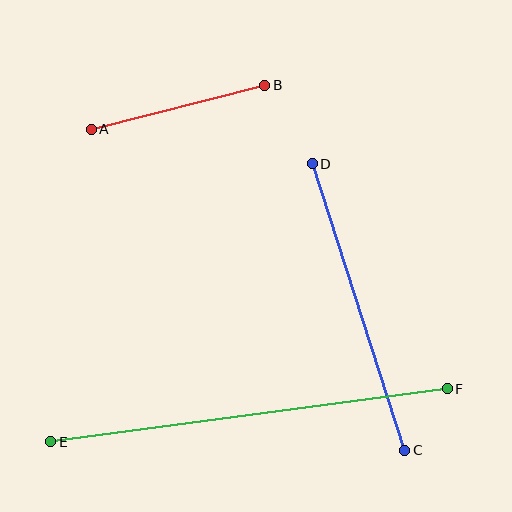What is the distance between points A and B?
The distance is approximately 179 pixels.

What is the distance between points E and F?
The distance is approximately 400 pixels.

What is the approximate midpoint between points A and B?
The midpoint is at approximately (178, 107) pixels.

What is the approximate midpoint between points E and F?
The midpoint is at approximately (249, 415) pixels.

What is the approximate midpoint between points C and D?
The midpoint is at approximately (359, 307) pixels.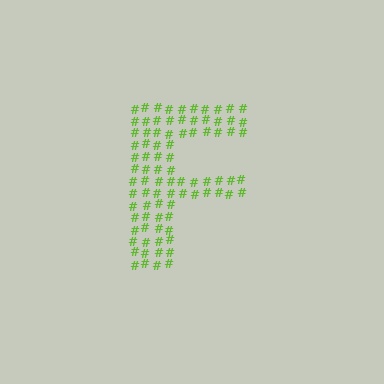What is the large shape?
The large shape is the letter F.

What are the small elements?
The small elements are hash symbols.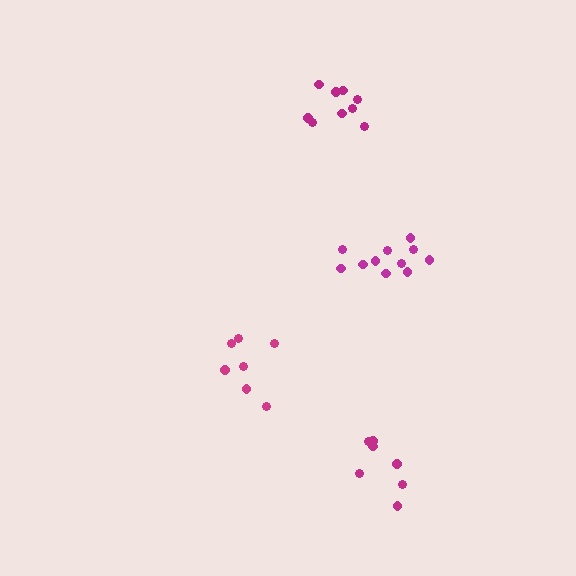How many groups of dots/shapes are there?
There are 4 groups.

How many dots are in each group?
Group 1: 11 dots, Group 2: 9 dots, Group 3: 7 dots, Group 4: 8 dots (35 total).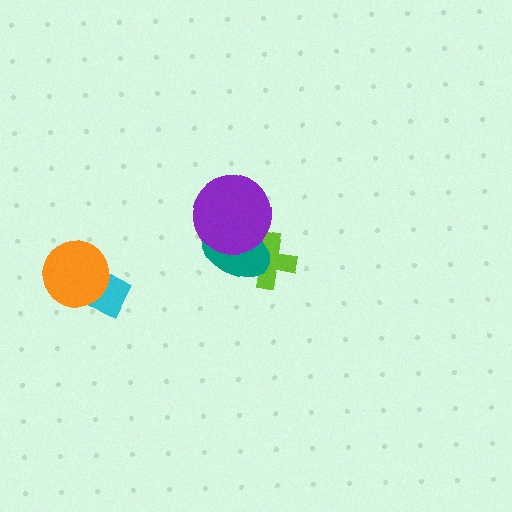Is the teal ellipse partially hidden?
Yes, it is partially covered by another shape.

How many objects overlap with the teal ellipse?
2 objects overlap with the teal ellipse.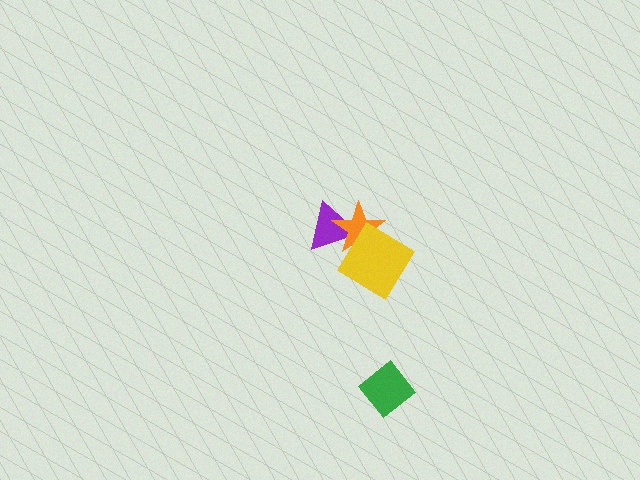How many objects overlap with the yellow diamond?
2 objects overlap with the yellow diamond.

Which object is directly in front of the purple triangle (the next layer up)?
The orange star is directly in front of the purple triangle.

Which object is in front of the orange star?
The yellow diamond is in front of the orange star.